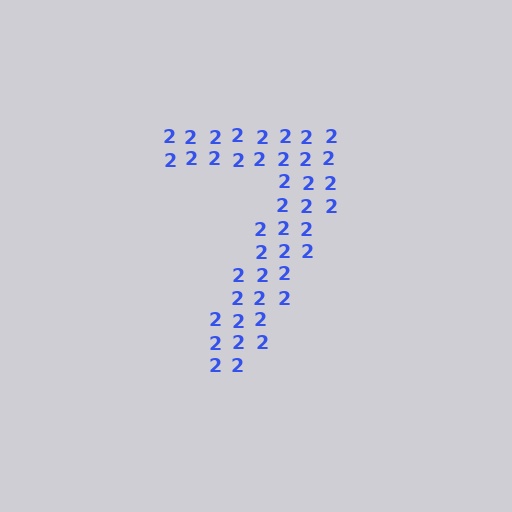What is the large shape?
The large shape is the digit 7.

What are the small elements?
The small elements are digit 2's.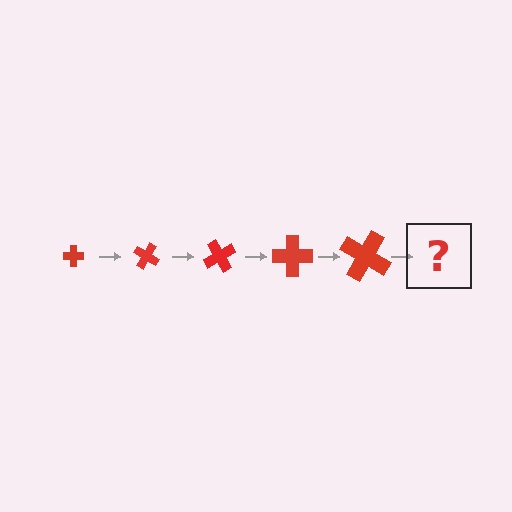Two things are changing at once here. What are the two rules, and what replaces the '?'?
The two rules are that the cross grows larger each step and it rotates 30 degrees each step. The '?' should be a cross, larger than the previous one and rotated 150 degrees from the start.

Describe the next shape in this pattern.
It should be a cross, larger than the previous one and rotated 150 degrees from the start.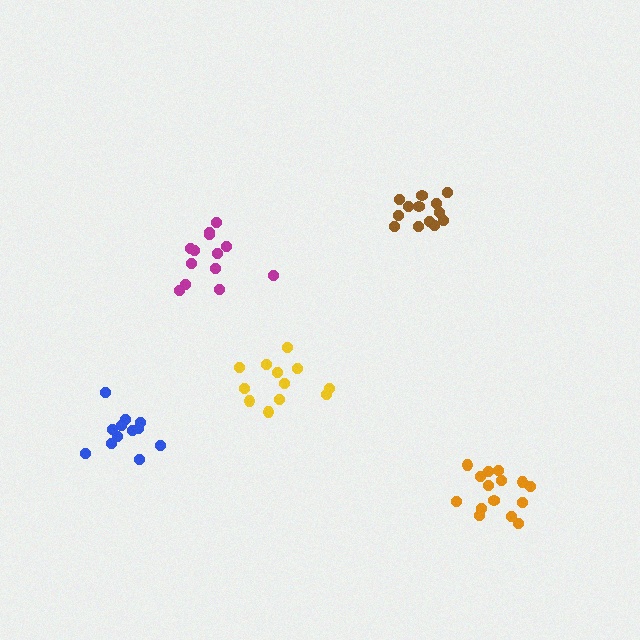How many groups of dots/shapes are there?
There are 5 groups.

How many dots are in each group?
Group 1: 13 dots, Group 2: 15 dots, Group 3: 13 dots, Group 4: 13 dots, Group 5: 12 dots (66 total).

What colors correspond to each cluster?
The clusters are colored: blue, orange, brown, magenta, yellow.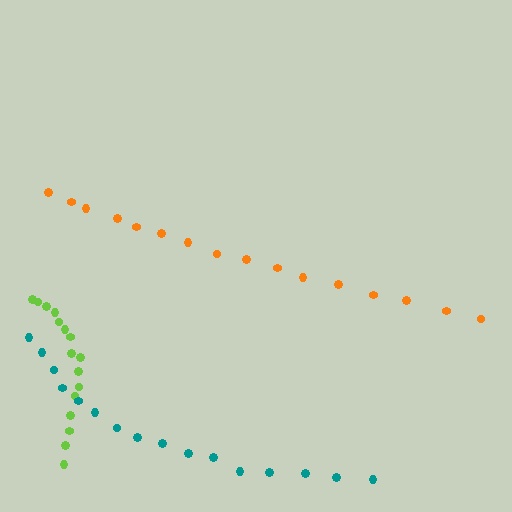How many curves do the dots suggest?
There are 3 distinct paths.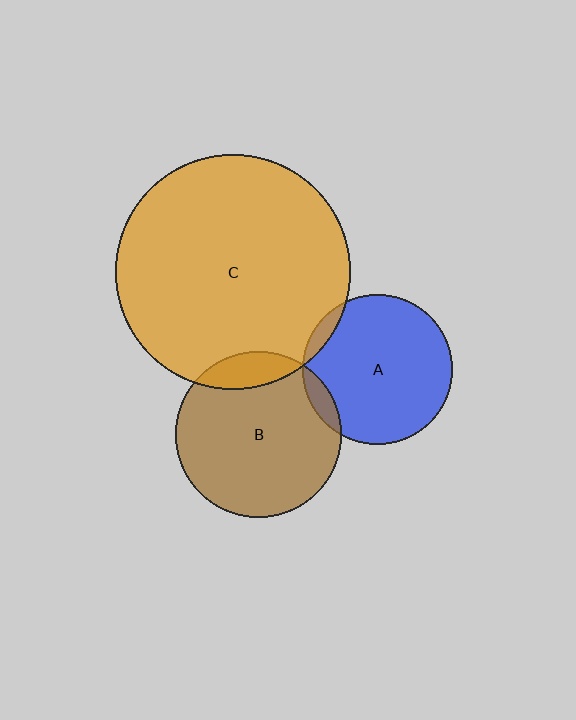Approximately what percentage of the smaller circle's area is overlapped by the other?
Approximately 15%.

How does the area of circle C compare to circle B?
Approximately 2.0 times.